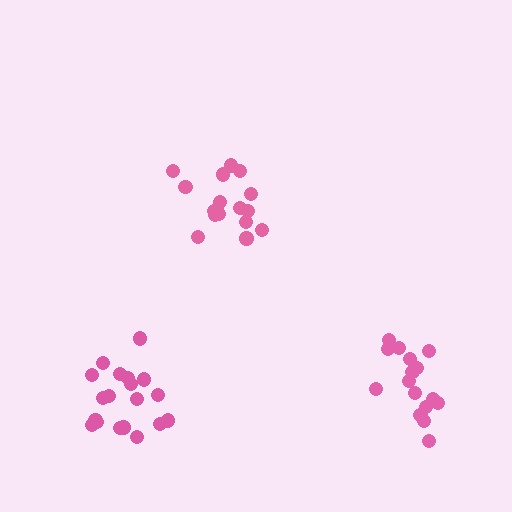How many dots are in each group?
Group 1: 19 dots, Group 2: 17 dots, Group 3: 17 dots (53 total).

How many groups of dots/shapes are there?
There are 3 groups.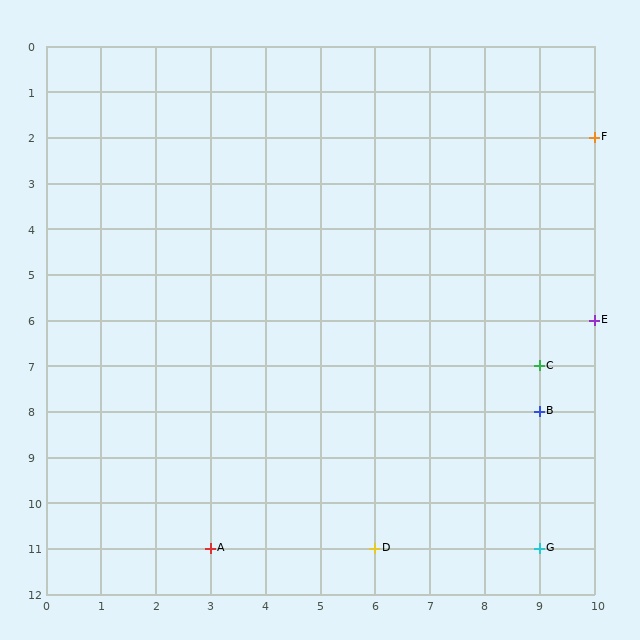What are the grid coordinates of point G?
Point G is at grid coordinates (9, 11).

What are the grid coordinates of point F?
Point F is at grid coordinates (10, 2).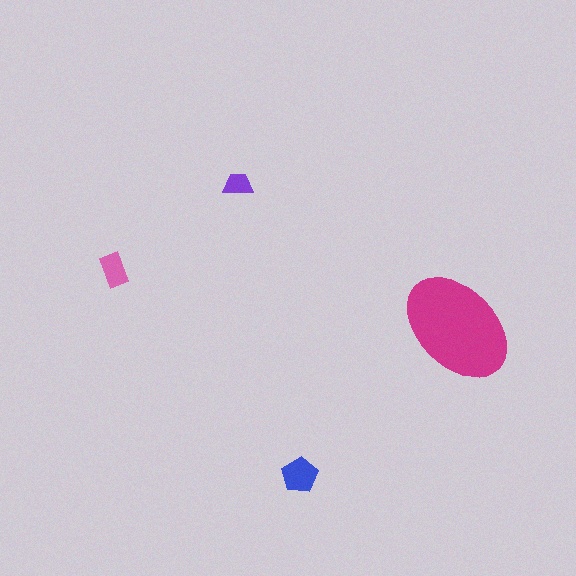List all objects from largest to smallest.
The magenta ellipse, the blue pentagon, the pink rectangle, the purple trapezoid.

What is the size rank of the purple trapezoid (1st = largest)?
4th.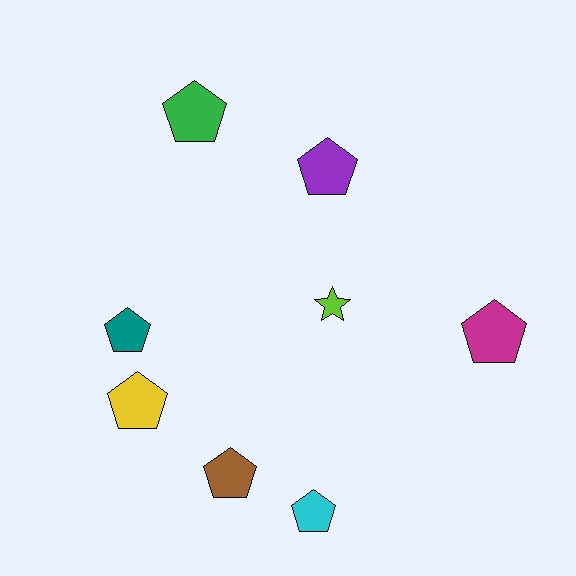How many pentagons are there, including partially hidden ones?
There are 7 pentagons.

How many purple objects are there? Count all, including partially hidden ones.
There is 1 purple object.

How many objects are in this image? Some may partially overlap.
There are 8 objects.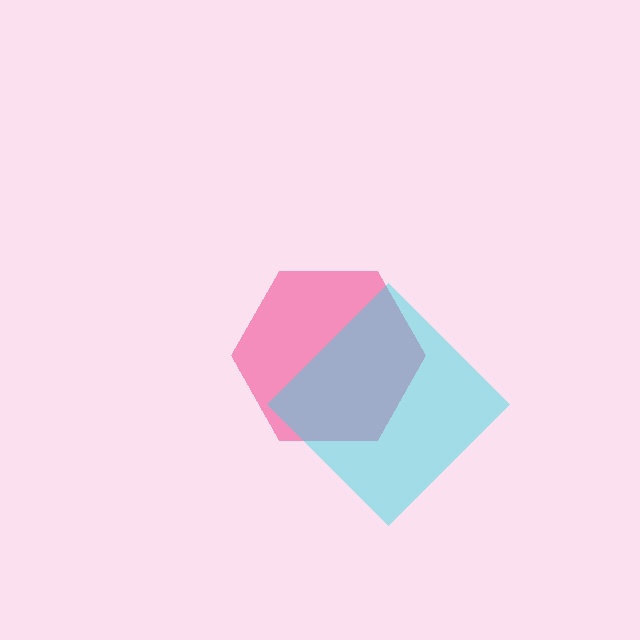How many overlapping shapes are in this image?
There are 2 overlapping shapes in the image.